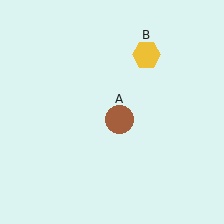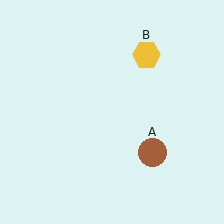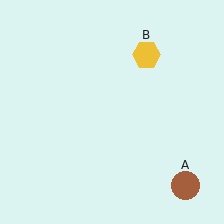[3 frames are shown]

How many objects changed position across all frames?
1 object changed position: brown circle (object A).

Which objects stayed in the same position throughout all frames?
Yellow hexagon (object B) remained stationary.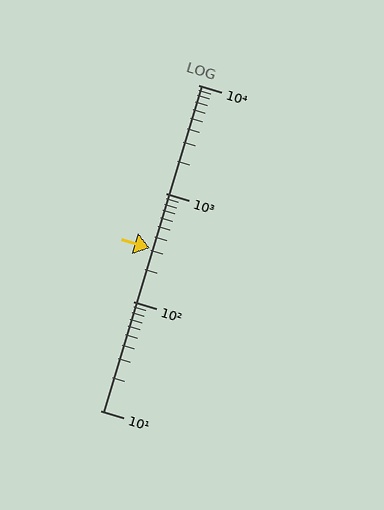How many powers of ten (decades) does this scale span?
The scale spans 3 decades, from 10 to 10000.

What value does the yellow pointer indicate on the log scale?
The pointer indicates approximately 310.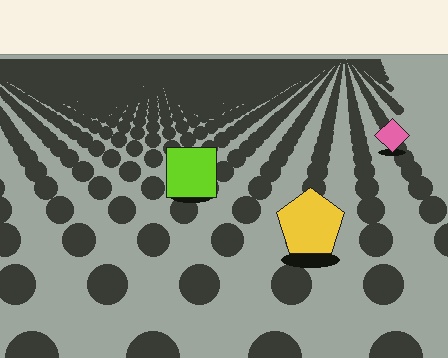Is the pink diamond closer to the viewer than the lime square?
No. The lime square is closer — you can tell from the texture gradient: the ground texture is coarser near it.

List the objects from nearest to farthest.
From nearest to farthest: the yellow pentagon, the lime square, the pink diamond.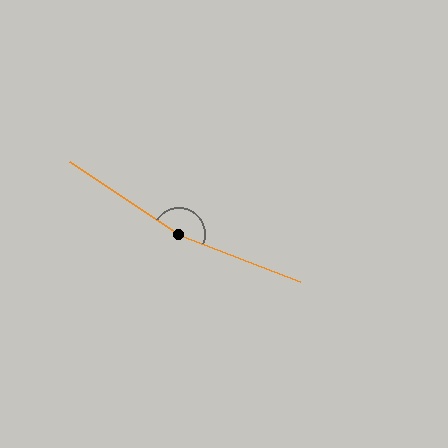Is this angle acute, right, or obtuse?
It is obtuse.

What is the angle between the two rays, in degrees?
Approximately 167 degrees.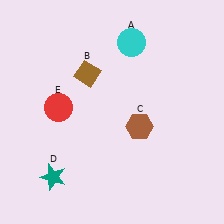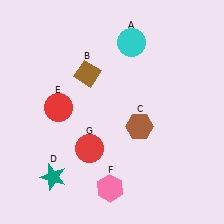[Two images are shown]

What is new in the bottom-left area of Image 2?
A pink hexagon (F) was added in the bottom-left area of Image 2.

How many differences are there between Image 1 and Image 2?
There are 2 differences between the two images.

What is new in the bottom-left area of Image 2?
A red circle (G) was added in the bottom-left area of Image 2.